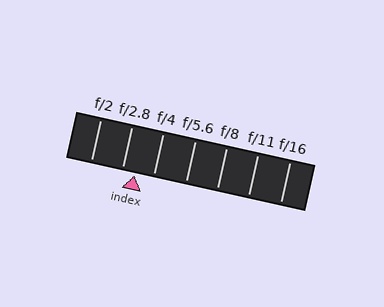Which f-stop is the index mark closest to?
The index mark is closest to f/2.8.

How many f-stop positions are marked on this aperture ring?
There are 7 f-stop positions marked.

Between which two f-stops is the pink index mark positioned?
The index mark is between f/2.8 and f/4.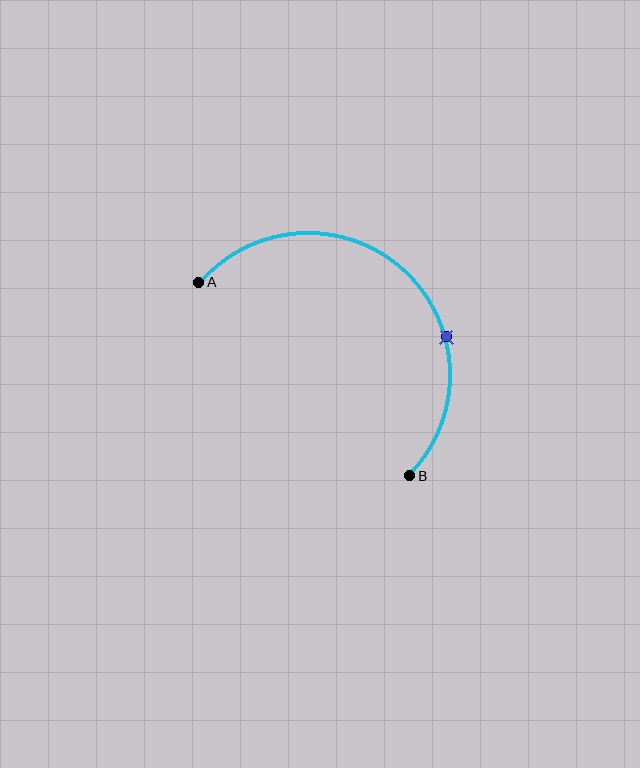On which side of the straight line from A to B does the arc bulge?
The arc bulges above and to the right of the straight line connecting A and B.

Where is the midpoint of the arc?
The arc midpoint is the point on the curve farthest from the straight line joining A and B. It sits above and to the right of that line.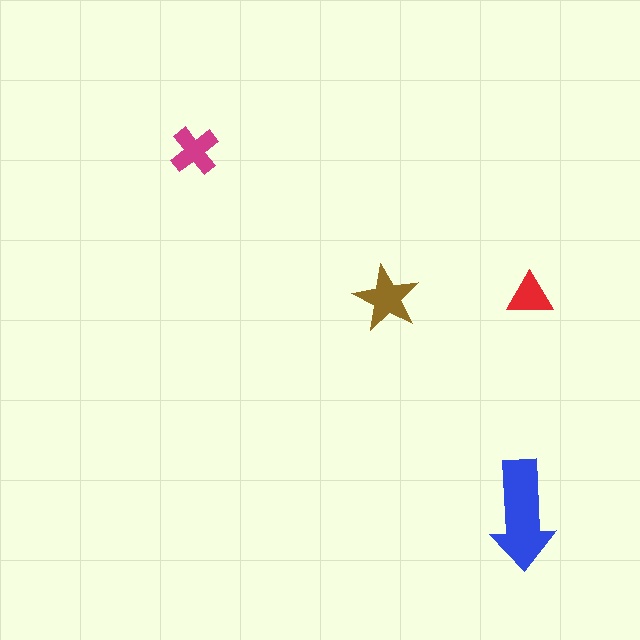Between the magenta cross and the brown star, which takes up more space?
The brown star.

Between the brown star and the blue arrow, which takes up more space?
The blue arrow.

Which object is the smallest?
The red triangle.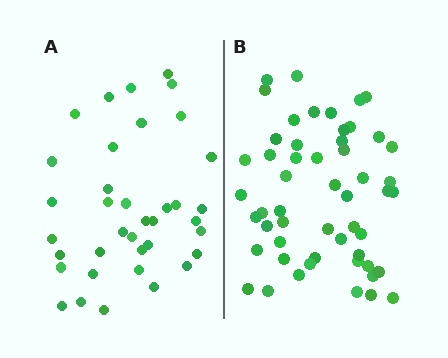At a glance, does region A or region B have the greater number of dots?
Region B (the right region) has more dots.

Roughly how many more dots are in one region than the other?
Region B has approximately 15 more dots than region A.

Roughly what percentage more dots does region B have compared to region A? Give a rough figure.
About 45% more.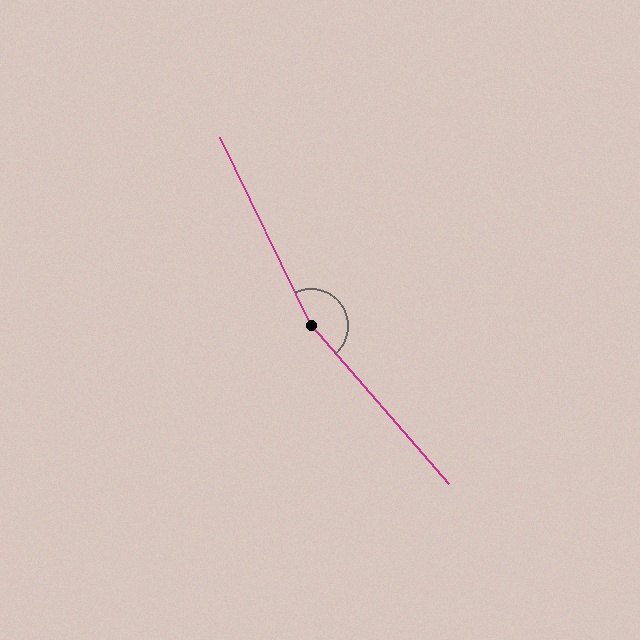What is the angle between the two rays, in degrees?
Approximately 165 degrees.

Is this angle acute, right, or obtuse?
It is obtuse.